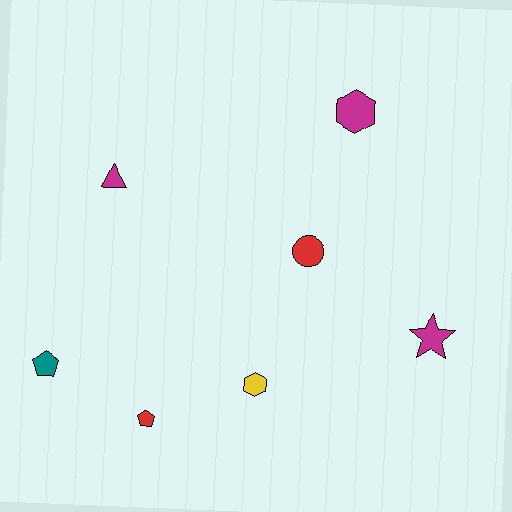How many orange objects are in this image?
There are no orange objects.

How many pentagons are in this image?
There are 2 pentagons.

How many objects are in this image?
There are 7 objects.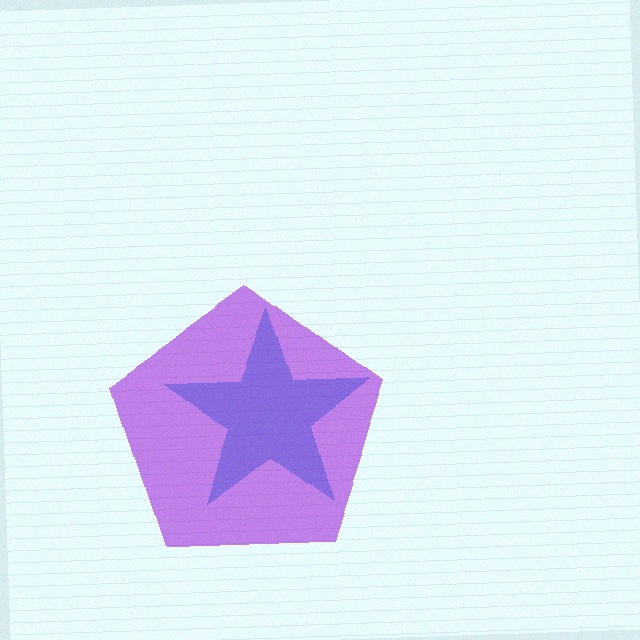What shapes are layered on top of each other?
The layered shapes are: a purple pentagon, a blue star.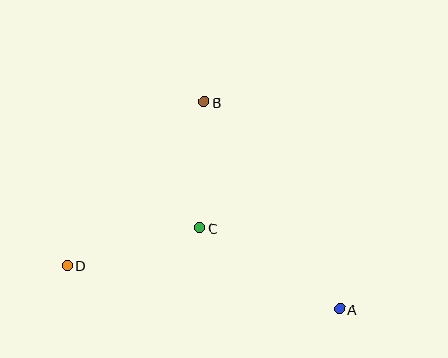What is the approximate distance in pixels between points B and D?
The distance between B and D is approximately 213 pixels.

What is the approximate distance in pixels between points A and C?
The distance between A and C is approximately 162 pixels.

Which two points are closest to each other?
Points B and C are closest to each other.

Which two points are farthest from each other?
Points A and D are farthest from each other.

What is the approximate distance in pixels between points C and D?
The distance between C and D is approximately 138 pixels.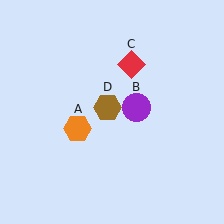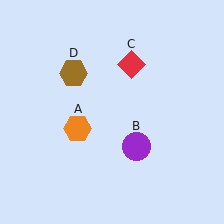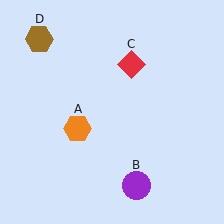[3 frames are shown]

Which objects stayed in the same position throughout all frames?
Orange hexagon (object A) and red diamond (object C) remained stationary.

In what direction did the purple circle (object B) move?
The purple circle (object B) moved down.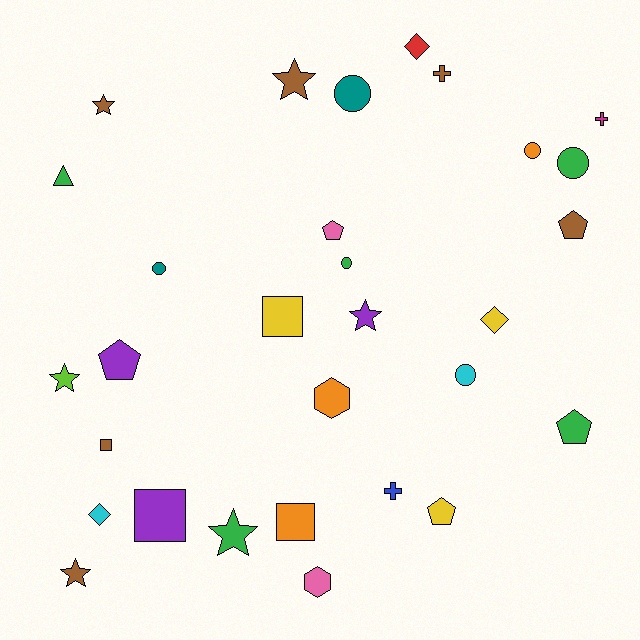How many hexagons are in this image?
There are 2 hexagons.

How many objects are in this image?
There are 30 objects.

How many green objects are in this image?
There are 5 green objects.